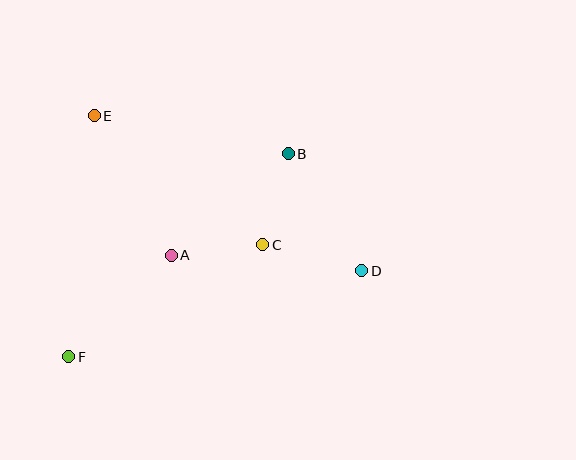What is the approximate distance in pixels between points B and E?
The distance between B and E is approximately 198 pixels.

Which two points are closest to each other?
Points A and C are closest to each other.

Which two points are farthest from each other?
Points D and E are farthest from each other.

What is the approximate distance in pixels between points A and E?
The distance between A and E is approximately 160 pixels.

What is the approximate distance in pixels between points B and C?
The distance between B and C is approximately 95 pixels.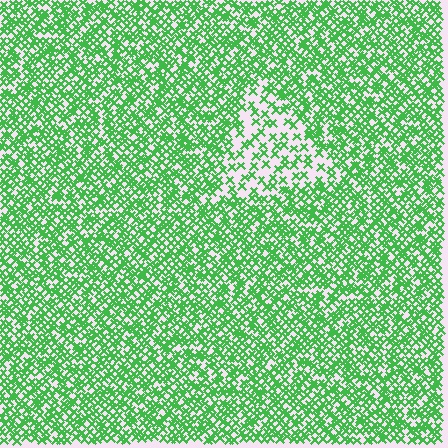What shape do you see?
I see a triangle.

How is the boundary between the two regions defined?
The boundary is defined by a change in element density (approximately 2.2x ratio). All elements are the same color, size, and shape.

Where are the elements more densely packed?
The elements are more densely packed outside the triangle boundary.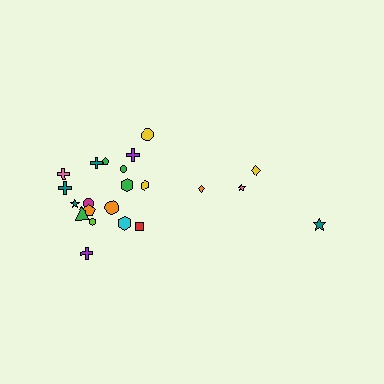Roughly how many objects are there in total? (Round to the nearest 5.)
Roughly 20 objects in total.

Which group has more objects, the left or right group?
The left group.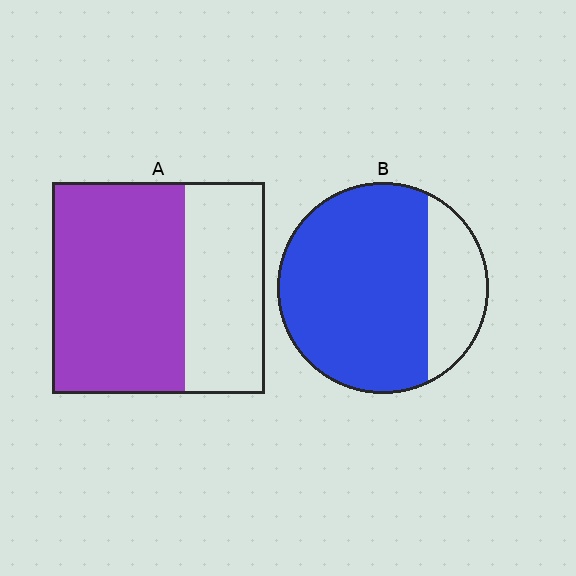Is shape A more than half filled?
Yes.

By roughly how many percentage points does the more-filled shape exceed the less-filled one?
By roughly 15 percentage points (B over A).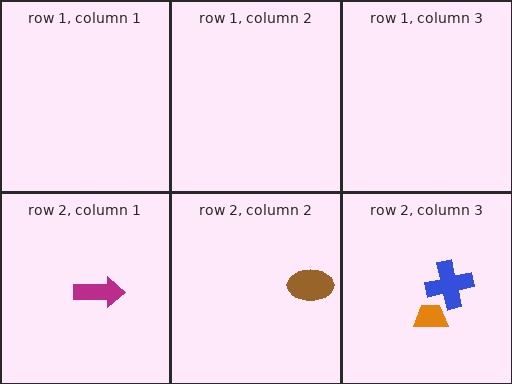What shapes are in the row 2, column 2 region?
The brown ellipse.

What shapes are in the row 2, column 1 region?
The magenta arrow.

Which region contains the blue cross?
The row 2, column 3 region.